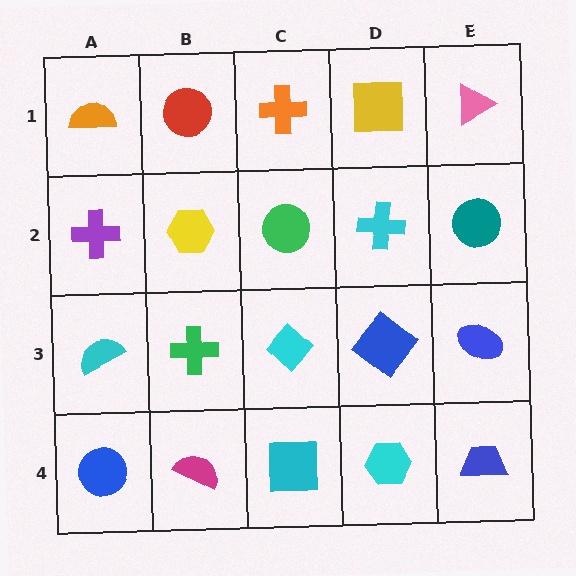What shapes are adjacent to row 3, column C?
A green circle (row 2, column C), a cyan square (row 4, column C), a green cross (row 3, column B), a blue diamond (row 3, column D).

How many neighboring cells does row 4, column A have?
2.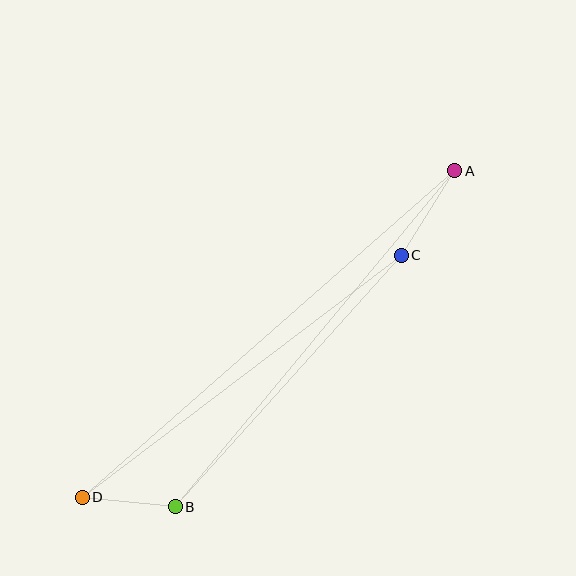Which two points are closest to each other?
Points B and D are closest to each other.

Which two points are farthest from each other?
Points A and D are farthest from each other.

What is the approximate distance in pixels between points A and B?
The distance between A and B is approximately 437 pixels.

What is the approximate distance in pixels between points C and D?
The distance between C and D is approximately 400 pixels.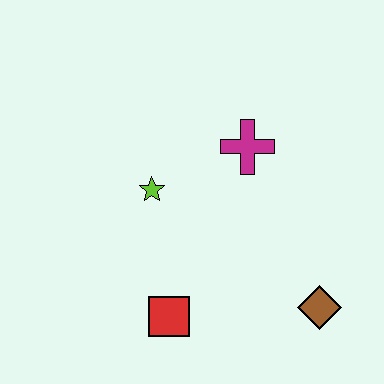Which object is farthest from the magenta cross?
The red square is farthest from the magenta cross.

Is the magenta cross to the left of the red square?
No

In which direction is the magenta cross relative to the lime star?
The magenta cross is to the right of the lime star.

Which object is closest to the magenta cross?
The lime star is closest to the magenta cross.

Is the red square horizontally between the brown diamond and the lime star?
Yes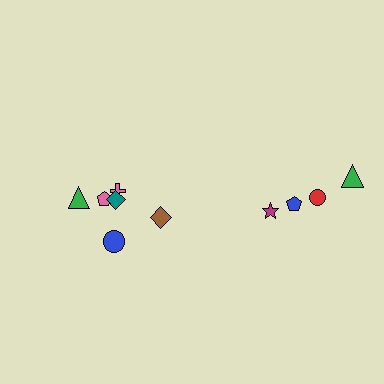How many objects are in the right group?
There are 4 objects.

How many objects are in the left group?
There are 6 objects.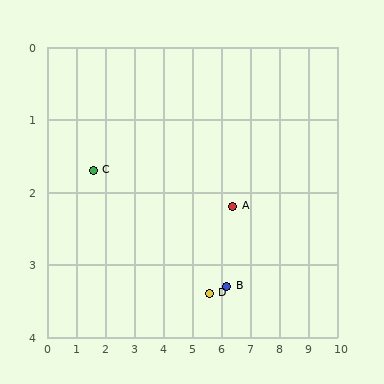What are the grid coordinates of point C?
Point C is at approximately (1.6, 1.7).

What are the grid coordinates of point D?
Point D is at approximately (5.6, 3.4).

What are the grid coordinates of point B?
Point B is at approximately (6.2, 3.3).